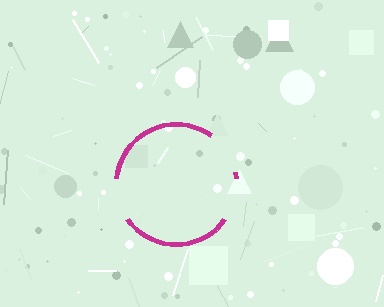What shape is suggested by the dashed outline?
The dashed outline suggests a circle.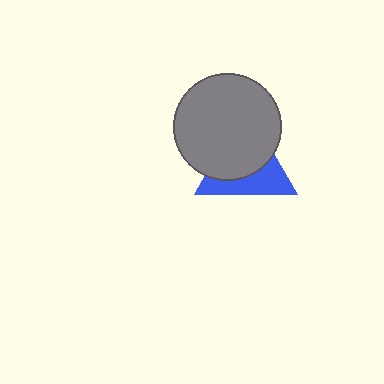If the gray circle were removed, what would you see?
You would see the complete blue triangle.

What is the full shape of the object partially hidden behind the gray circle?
The partially hidden object is a blue triangle.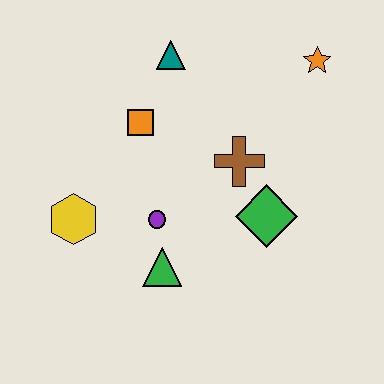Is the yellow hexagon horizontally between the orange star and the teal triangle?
No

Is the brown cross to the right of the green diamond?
No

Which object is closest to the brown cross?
The green diamond is closest to the brown cross.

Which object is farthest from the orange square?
The orange star is farthest from the orange square.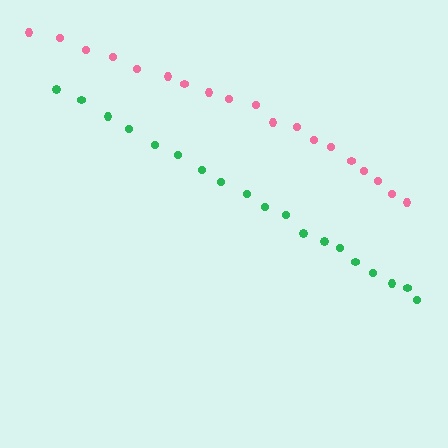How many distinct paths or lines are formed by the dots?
There are 2 distinct paths.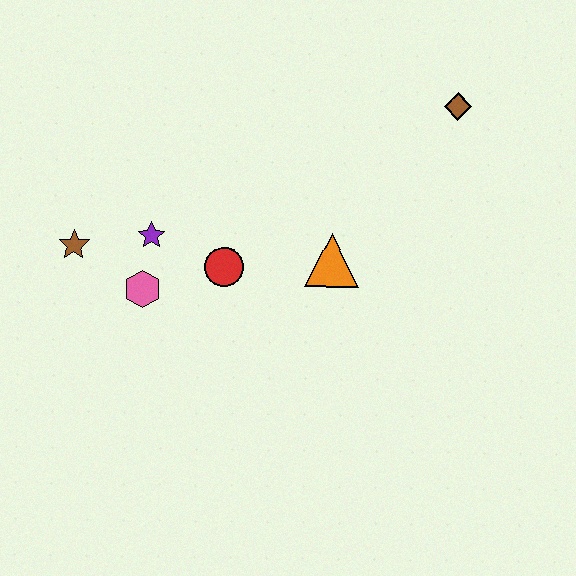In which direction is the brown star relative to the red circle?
The brown star is to the left of the red circle.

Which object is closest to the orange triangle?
The red circle is closest to the orange triangle.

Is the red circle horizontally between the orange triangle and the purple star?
Yes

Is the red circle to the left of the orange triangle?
Yes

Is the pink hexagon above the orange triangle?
No